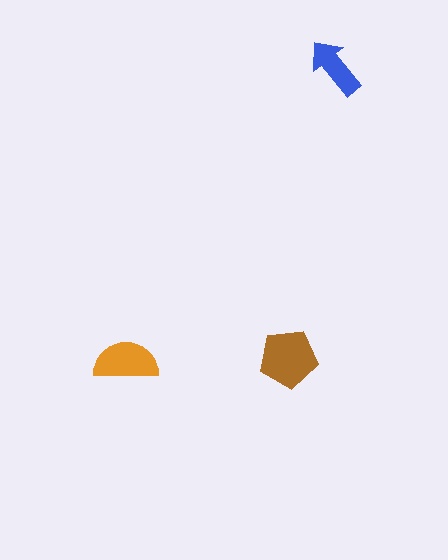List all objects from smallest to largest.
The blue arrow, the orange semicircle, the brown pentagon.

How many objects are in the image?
There are 3 objects in the image.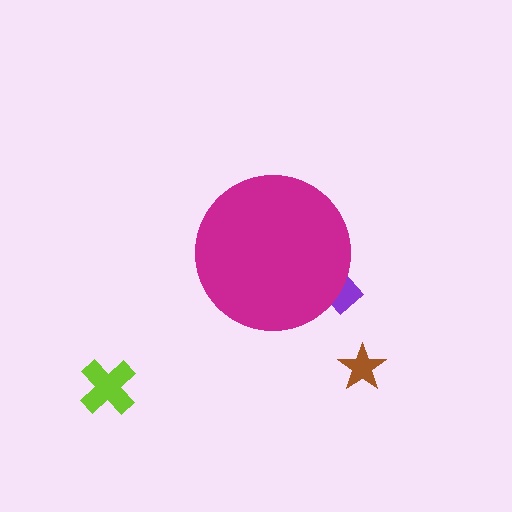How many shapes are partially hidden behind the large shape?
1 shape is partially hidden.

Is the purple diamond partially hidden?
Yes, the purple diamond is partially hidden behind the magenta circle.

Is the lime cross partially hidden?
No, the lime cross is fully visible.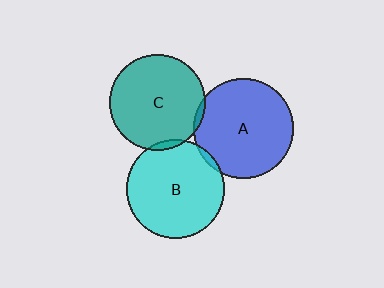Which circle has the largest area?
Circle A (blue).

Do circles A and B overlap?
Yes.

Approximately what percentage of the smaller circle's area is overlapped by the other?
Approximately 5%.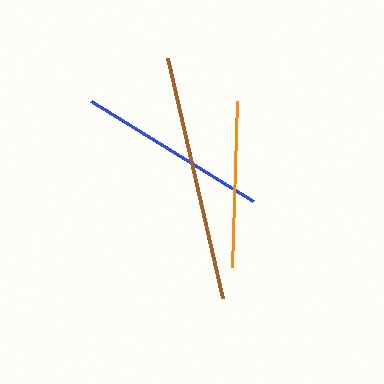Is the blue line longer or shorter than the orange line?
The blue line is longer than the orange line.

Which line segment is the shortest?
The orange line is the shortest at approximately 166 pixels.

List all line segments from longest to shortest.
From longest to shortest: brown, blue, orange.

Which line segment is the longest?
The brown line is the longest at approximately 247 pixels.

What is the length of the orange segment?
The orange segment is approximately 166 pixels long.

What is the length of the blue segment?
The blue segment is approximately 191 pixels long.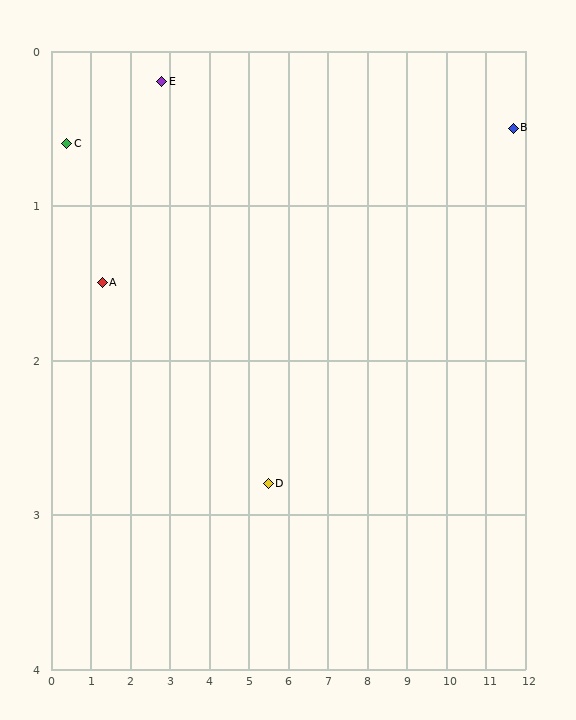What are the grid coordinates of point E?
Point E is at approximately (2.8, 0.2).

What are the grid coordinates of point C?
Point C is at approximately (0.4, 0.6).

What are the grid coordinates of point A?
Point A is at approximately (1.3, 1.5).